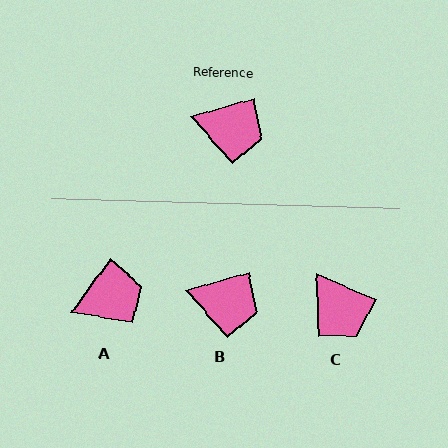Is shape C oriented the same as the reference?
No, it is off by about 40 degrees.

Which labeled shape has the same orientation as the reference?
B.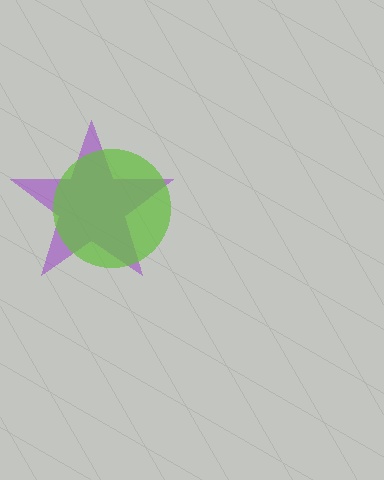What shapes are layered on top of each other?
The layered shapes are: a purple star, a lime circle.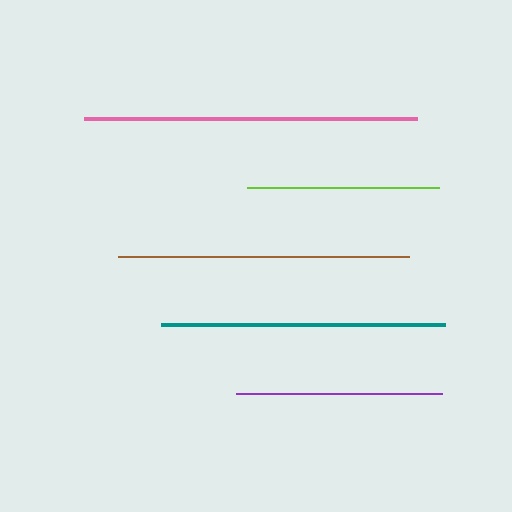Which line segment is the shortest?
The lime line is the shortest at approximately 193 pixels.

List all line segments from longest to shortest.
From longest to shortest: pink, brown, teal, purple, lime.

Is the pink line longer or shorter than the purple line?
The pink line is longer than the purple line.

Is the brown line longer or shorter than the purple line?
The brown line is longer than the purple line.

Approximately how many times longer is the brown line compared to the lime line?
The brown line is approximately 1.5 times the length of the lime line.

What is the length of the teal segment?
The teal segment is approximately 285 pixels long.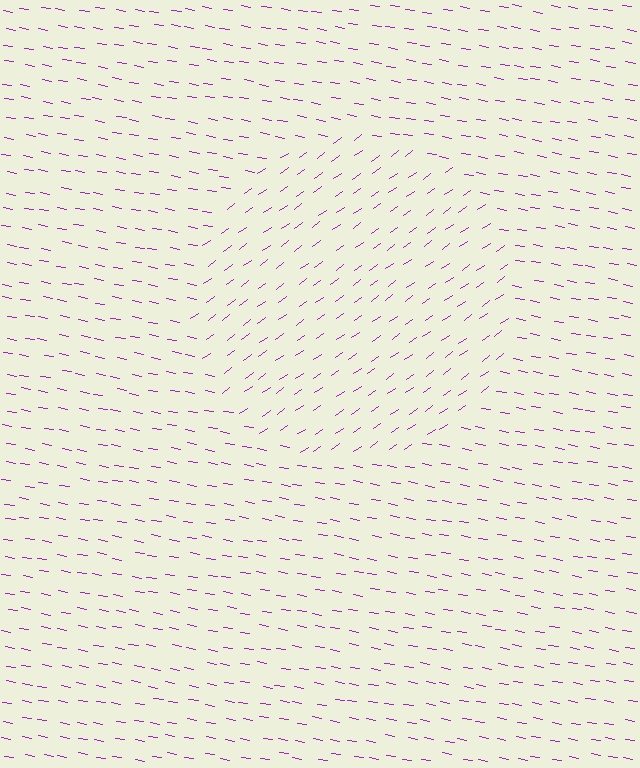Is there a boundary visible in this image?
Yes, there is a texture boundary formed by a change in line orientation.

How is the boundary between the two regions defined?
The boundary is defined purely by a change in line orientation (approximately 45 degrees difference). All lines are the same color and thickness.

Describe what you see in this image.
The image is filled with small purple line segments. A circle region in the image has lines oriented differently from the surrounding lines, creating a visible texture boundary.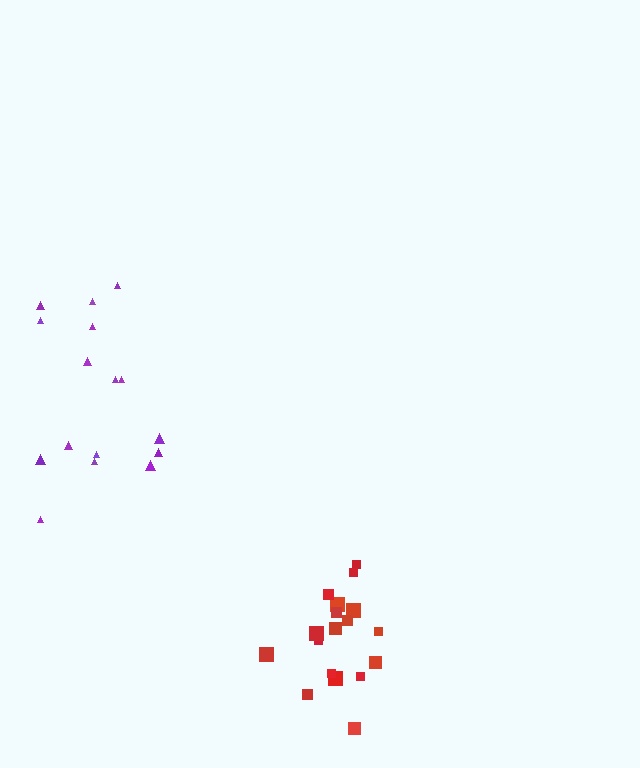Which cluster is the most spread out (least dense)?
Purple.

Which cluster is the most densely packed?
Red.